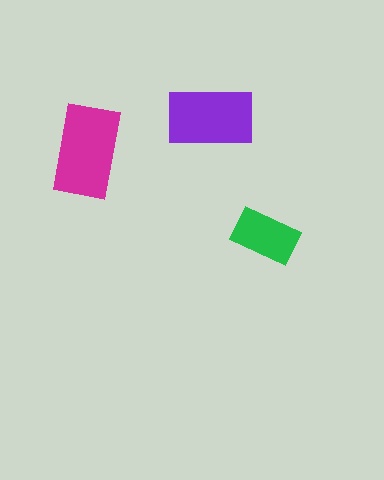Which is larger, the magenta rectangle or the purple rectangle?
The magenta one.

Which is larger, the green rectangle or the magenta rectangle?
The magenta one.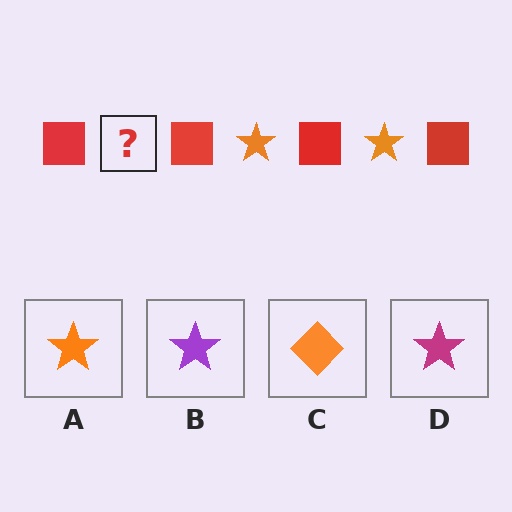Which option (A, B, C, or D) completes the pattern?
A.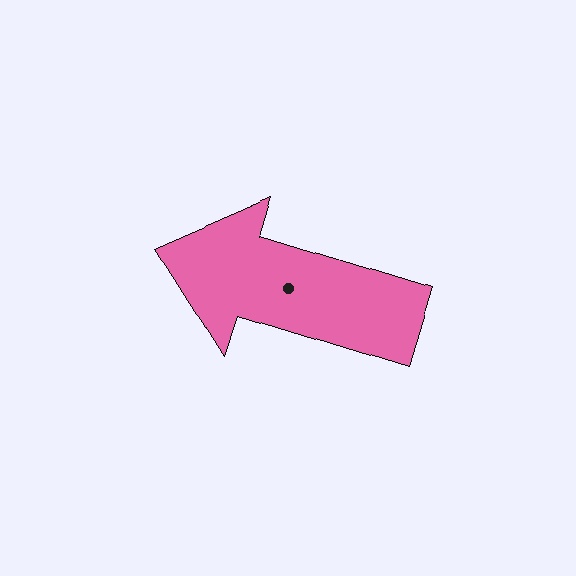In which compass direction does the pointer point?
West.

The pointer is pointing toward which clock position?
Roughly 10 o'clock.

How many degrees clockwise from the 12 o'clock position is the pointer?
Approximately 287 degrees.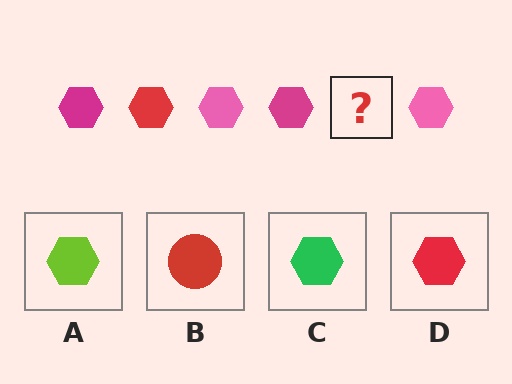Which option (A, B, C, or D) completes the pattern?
D.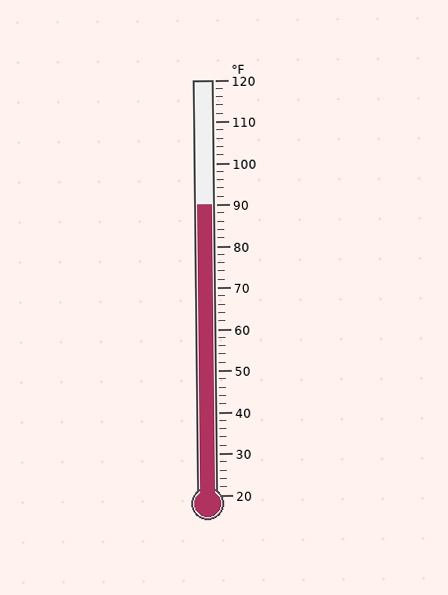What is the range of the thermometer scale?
The thermometer scale ranges from 20°F to 120°F.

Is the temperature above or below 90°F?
The temperature is at 90°F.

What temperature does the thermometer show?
The thermometer shows approximately 90°F.